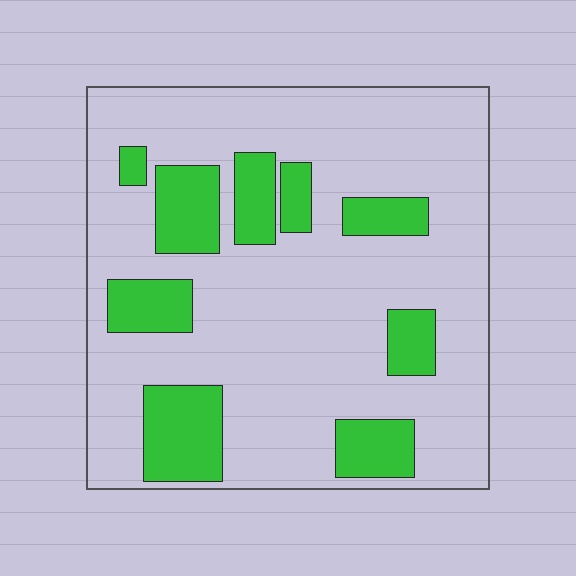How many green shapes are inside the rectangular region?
9.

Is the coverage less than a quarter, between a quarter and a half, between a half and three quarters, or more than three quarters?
Less than a quarter.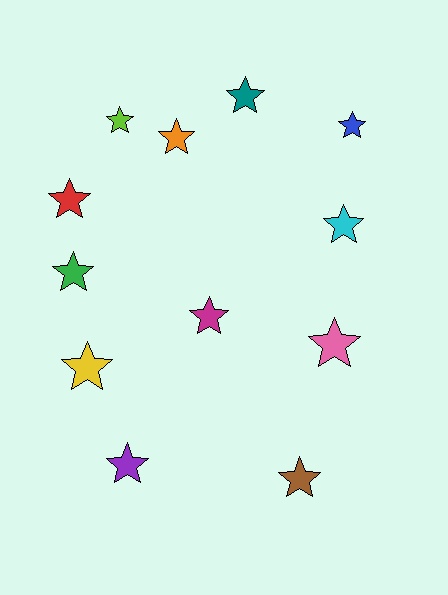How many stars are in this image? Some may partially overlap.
There are 12 stars.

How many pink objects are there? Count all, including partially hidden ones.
There is 1 pink object.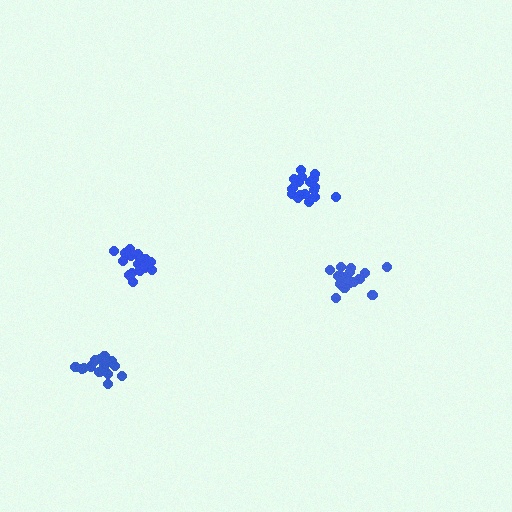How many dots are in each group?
Group 1: 18 dots, Group 2: 17 dots, Group 3: 17 dots, Group 4: 18 dots (70 total).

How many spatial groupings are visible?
There are 4 spatial groupings.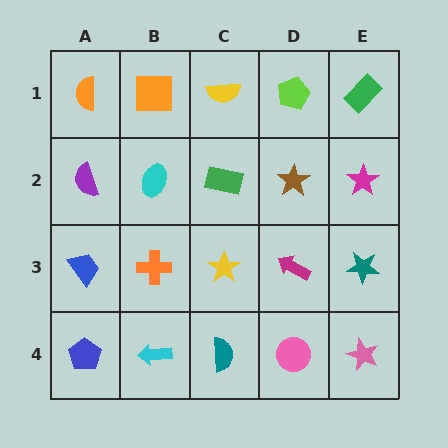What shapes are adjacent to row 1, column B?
A cyan ellipse (row 2, column B), an orange semicircle (row 1, column A), a yellow semicircle (row 1, column C).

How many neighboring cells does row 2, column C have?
4.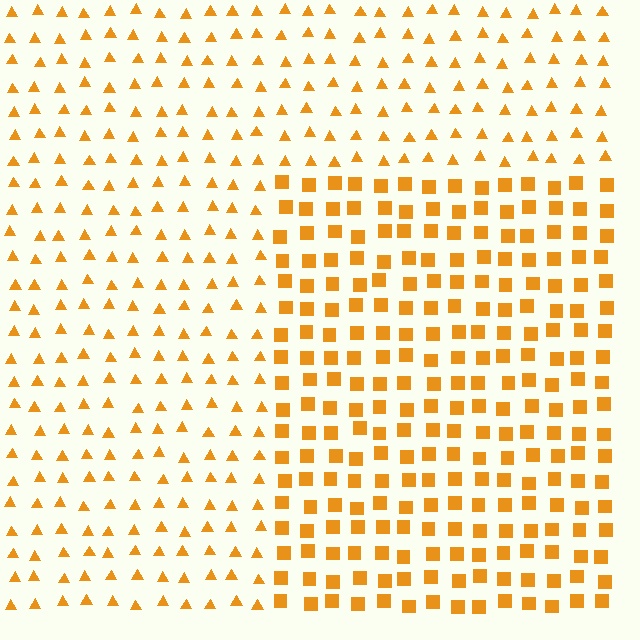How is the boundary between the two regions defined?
The boundary is defined by a change in element shape: squares inside vs. triangles outside. All elements share the same color and spacing.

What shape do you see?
I see a rectangle.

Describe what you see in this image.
The image is filled with small orange elements arranged in a uniform grid. A rectangle-shaped region contains squares, while the surrounding area contains triangles. The boundary is defined purely by the change in element shape.